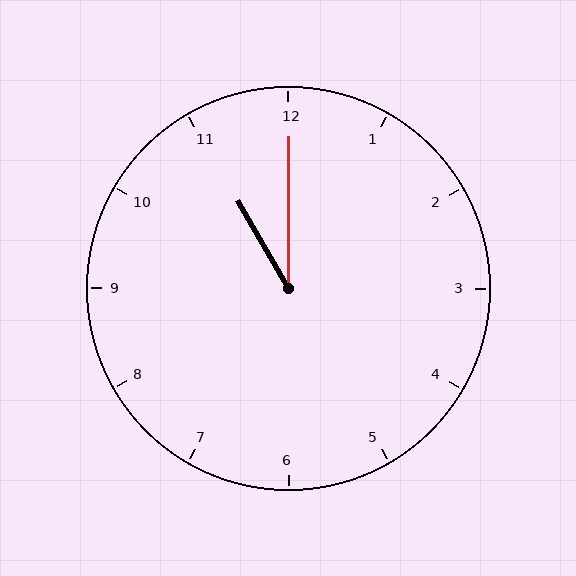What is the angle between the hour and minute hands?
Approximately 30 degrees.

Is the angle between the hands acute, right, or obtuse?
It is acute.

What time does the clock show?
11:00.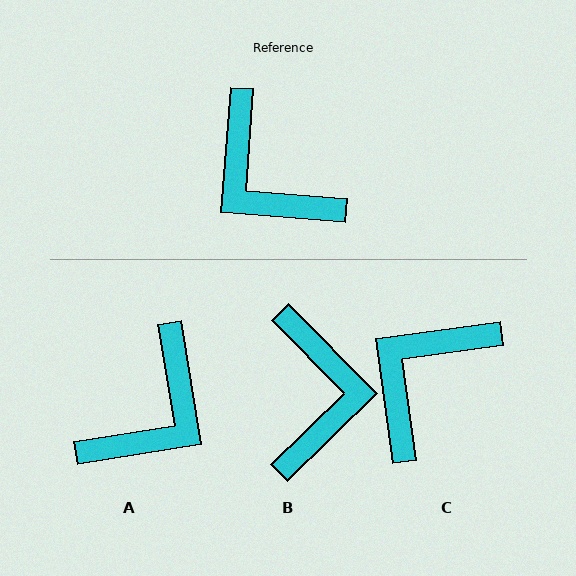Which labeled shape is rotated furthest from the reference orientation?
B, about 139 degrees away.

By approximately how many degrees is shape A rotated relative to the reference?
Approximately 104 degrees counter-clockwise.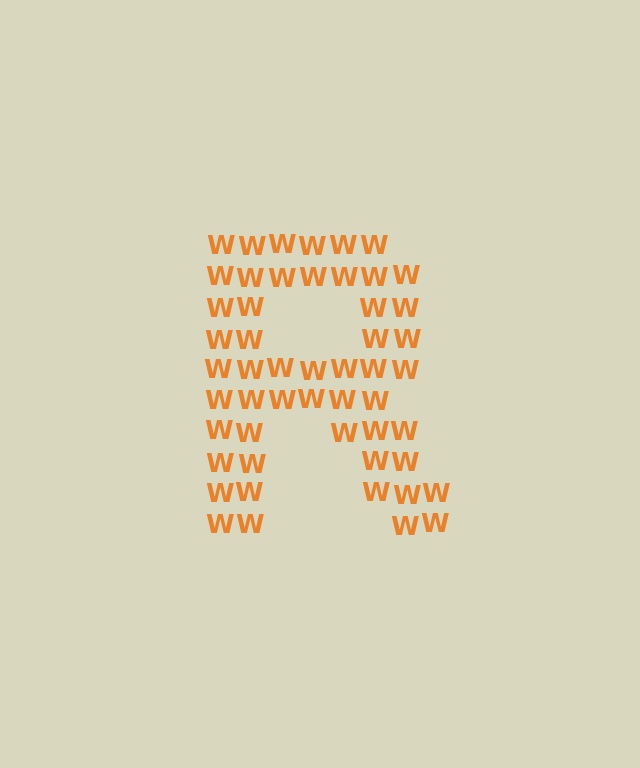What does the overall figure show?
The overall figure shows the letter R.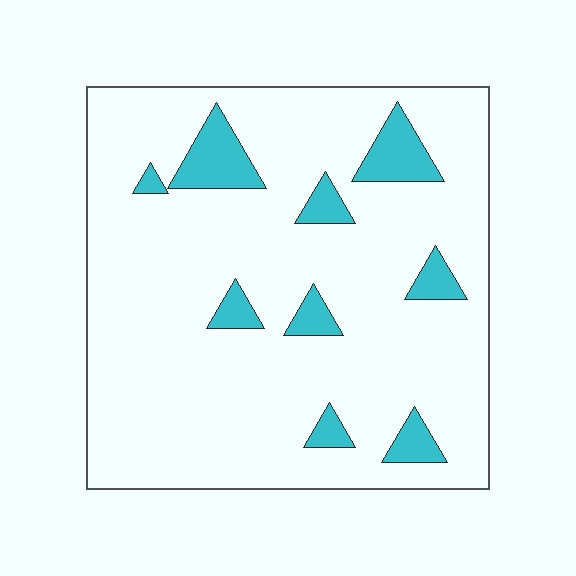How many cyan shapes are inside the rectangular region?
9.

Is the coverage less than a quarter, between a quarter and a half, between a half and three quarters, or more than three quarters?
Less than a quarter.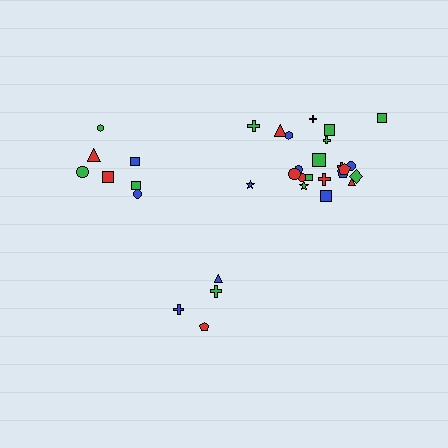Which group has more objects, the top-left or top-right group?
The top-right group.